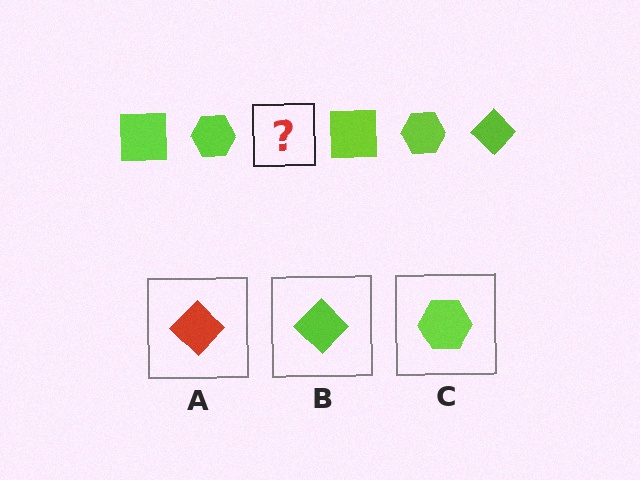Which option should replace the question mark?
Option B.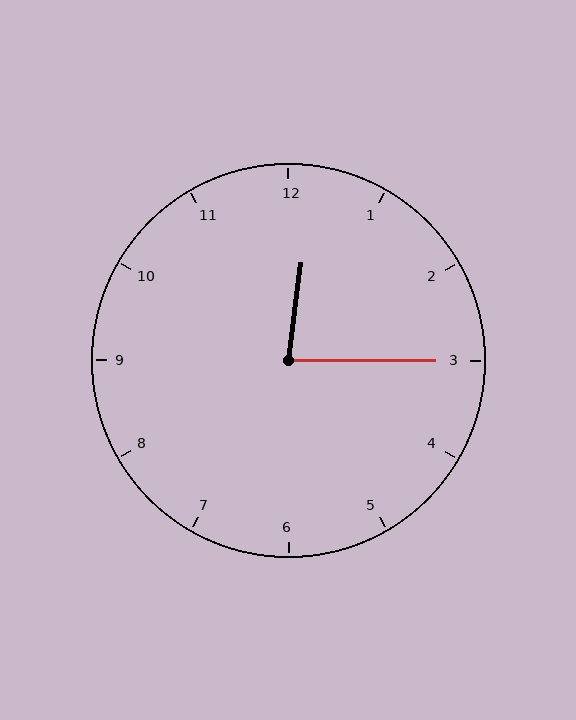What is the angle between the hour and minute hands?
Approximately 82 degrees.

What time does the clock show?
12:15.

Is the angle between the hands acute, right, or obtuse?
It is acute.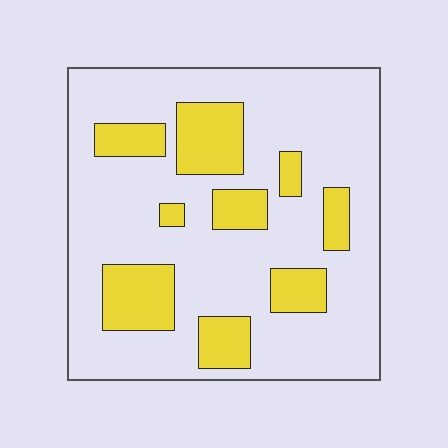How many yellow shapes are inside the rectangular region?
9.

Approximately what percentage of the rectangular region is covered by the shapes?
Approximately 25%.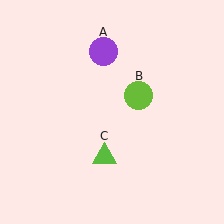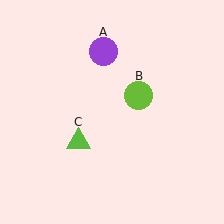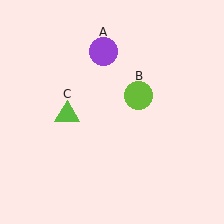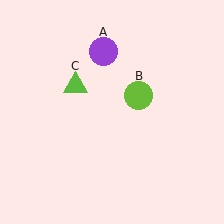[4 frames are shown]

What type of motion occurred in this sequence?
The lime triangle (object C) rotated clockwise around the center of the scene.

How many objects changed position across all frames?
1 object changed position: lime triangle (object C).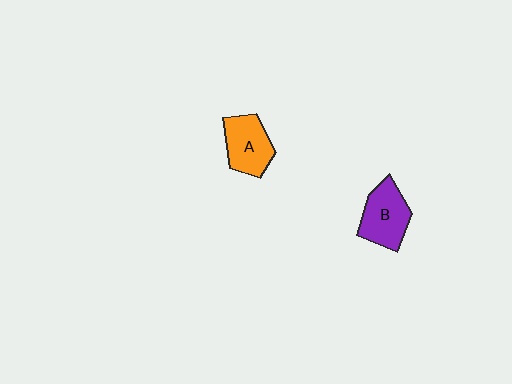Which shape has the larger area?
Shape B (purple).